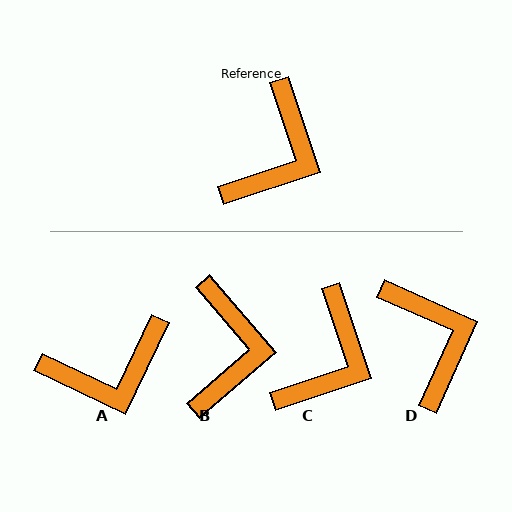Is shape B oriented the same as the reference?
No, it is off by about 22 degrees.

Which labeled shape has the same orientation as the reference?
C.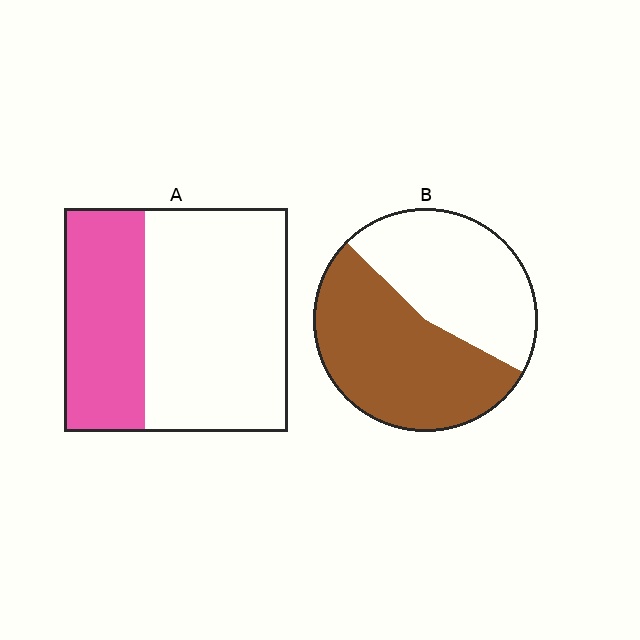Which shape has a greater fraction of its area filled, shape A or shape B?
Shape B.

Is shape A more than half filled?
No.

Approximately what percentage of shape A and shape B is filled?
A is approximately 35% and B is approximately 55%.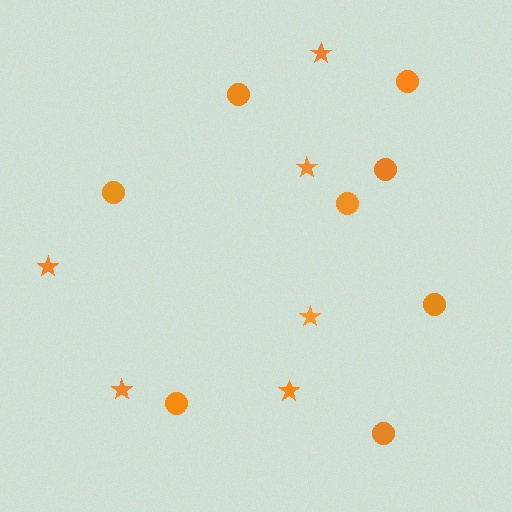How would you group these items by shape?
There are 2 groups: one group of circles (8) and one group of stars (6).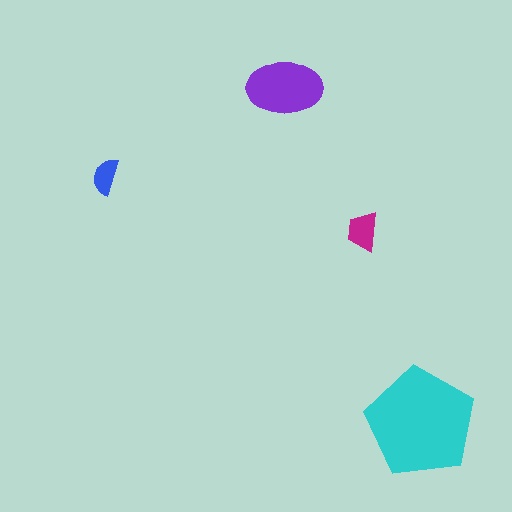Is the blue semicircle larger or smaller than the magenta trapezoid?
Smaller.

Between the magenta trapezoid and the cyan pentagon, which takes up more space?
The cyan pentagon.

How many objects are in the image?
There are 4 objects in the image.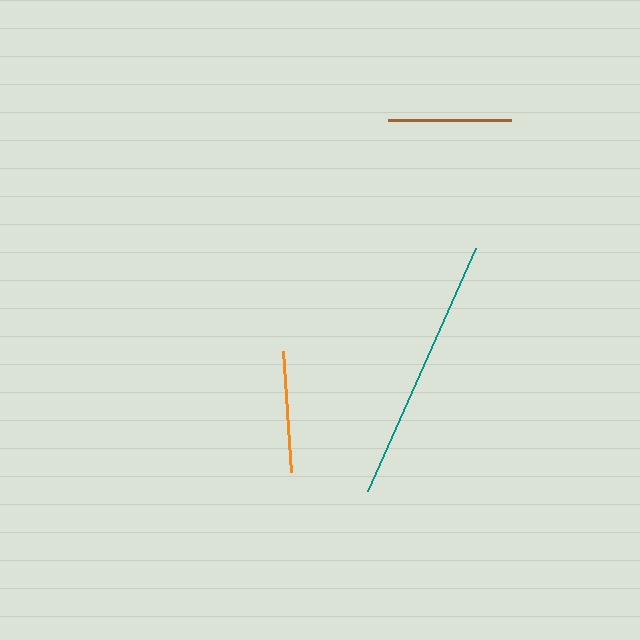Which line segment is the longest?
The teal line is the longest at approximately 266 pixels.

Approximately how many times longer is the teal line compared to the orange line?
The teal line is approximately 2.2 times the length of the orange line.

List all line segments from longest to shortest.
From longest to shortest: teal, brown, orange.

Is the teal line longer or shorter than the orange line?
The teal line is longer than the orange line.